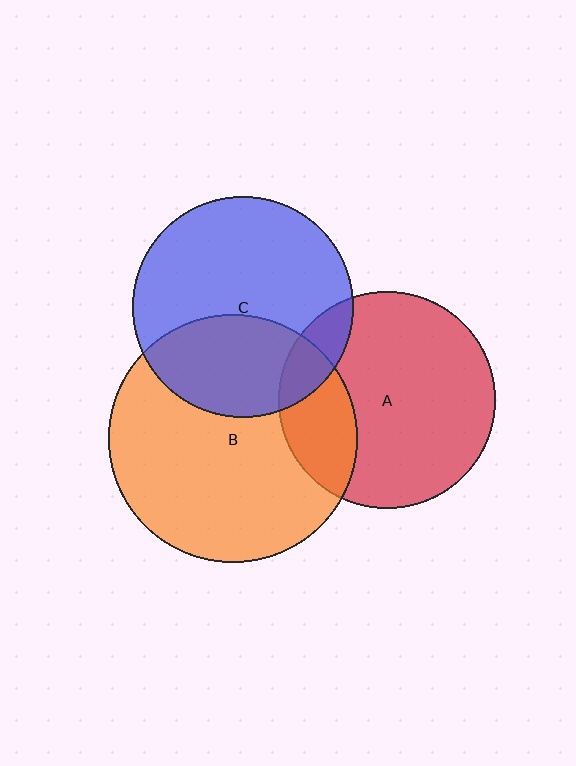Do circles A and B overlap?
Yes.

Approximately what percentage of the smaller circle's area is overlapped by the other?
Approximately 25%.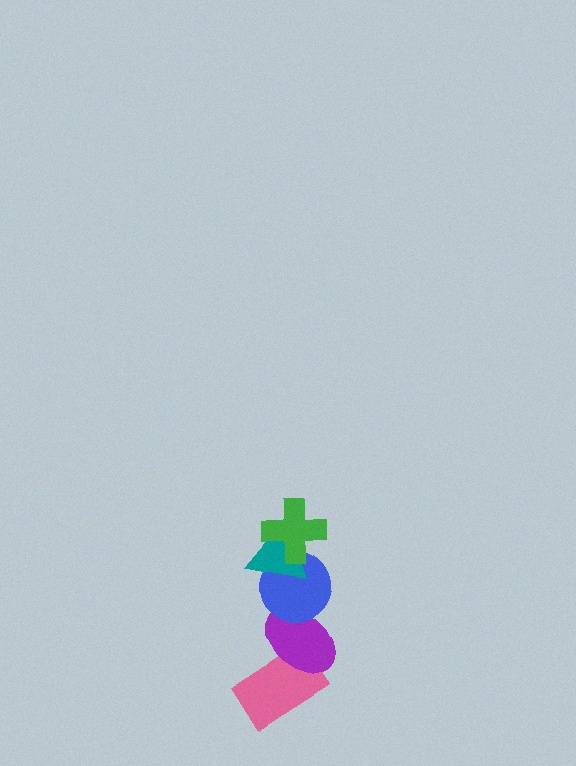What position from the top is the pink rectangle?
The pink rectangle is 5th from the top.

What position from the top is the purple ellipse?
The purple ellipse is 4th from the top.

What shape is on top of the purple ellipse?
The blue circle is on top of the purple ellipse.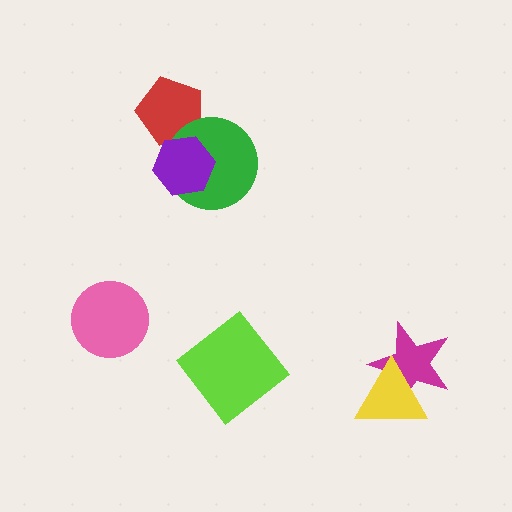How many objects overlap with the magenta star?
1 object overlaps with the magenta star.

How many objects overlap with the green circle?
2 objects overlap with the green circle.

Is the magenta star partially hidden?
Yes, it is partially covered by another shape.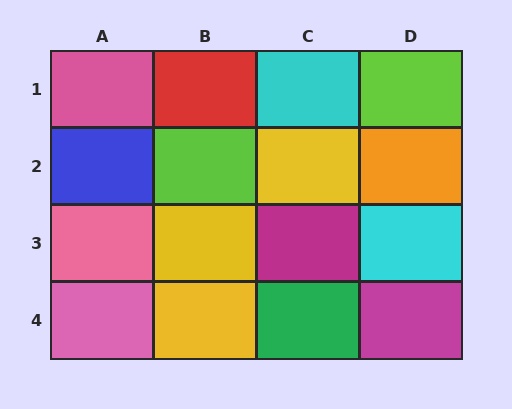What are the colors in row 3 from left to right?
Pink, yellow, magenta, cyan.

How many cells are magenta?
2 cells are magenta.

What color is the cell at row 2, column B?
Lime.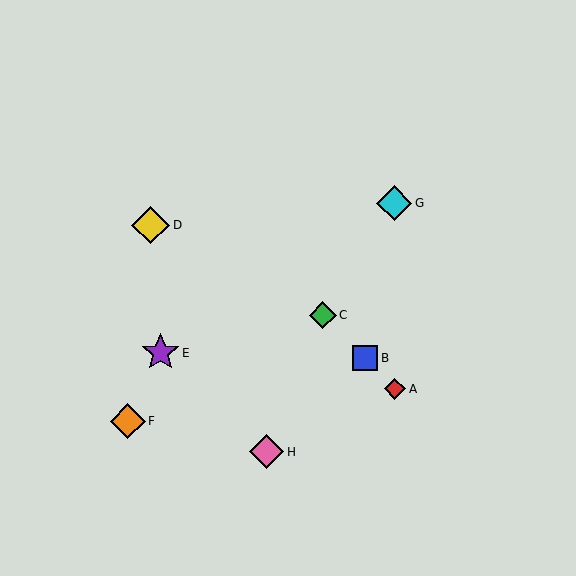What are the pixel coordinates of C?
Object C is at (323, 315).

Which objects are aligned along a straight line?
Objects A, B, C are aligned along a straight line.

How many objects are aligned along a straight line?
3 objects (A, B, C) are aligned along a straight line.